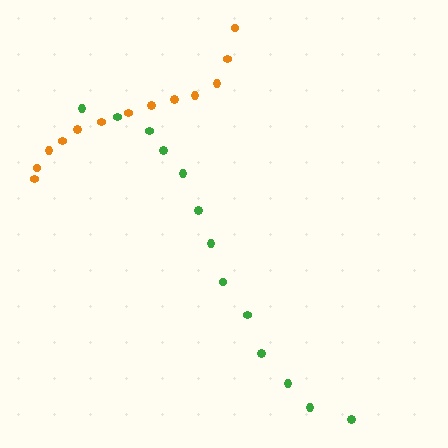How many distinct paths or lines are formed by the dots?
There are 2 distinct paths.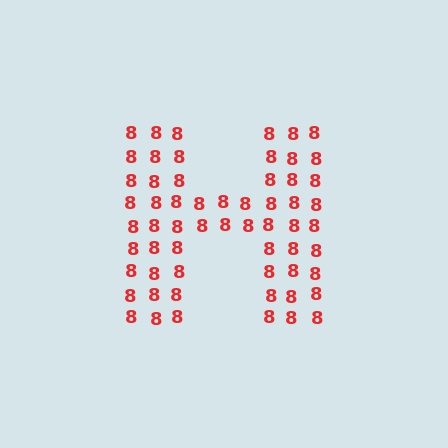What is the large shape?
The large shape is the letter H.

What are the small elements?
The small elements are digit 8's.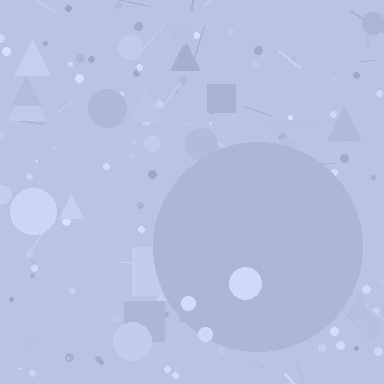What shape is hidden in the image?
A circle is hidden in the image.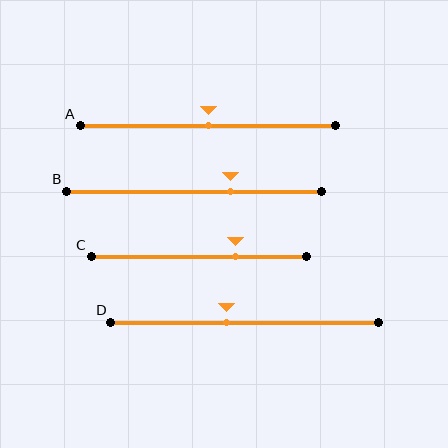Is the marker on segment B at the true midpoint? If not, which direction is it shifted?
No, the marker on segment B is shifted to the right by about 14% of the segment length.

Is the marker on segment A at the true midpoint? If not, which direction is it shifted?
Yes, the marker on segment A is at the true midpoint.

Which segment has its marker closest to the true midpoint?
Segment A has its marker closest to the true midpoint.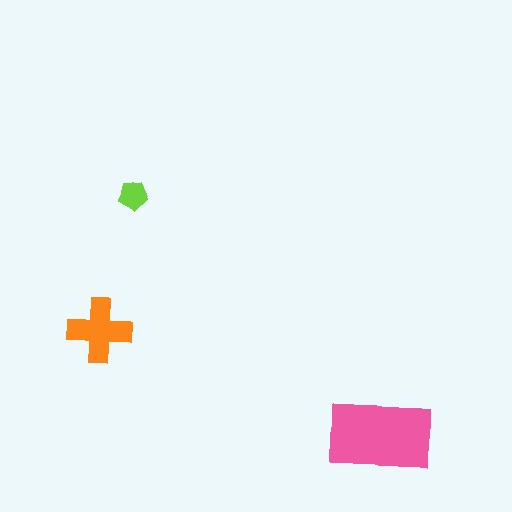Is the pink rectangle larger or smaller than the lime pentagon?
Larger.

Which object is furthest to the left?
The orange cross is leftmost.